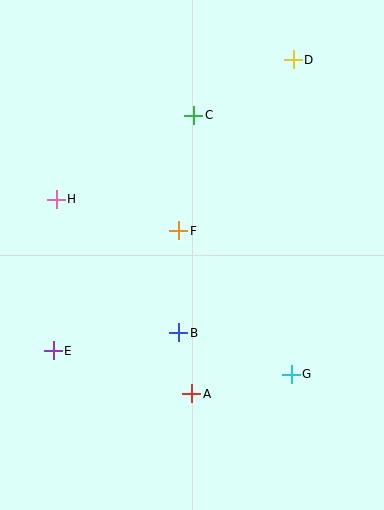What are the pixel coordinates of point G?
Point G is at (291, 374).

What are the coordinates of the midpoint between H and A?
The midpoint between H and A is at (124, 297).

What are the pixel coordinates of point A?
Point A is at (192, 394).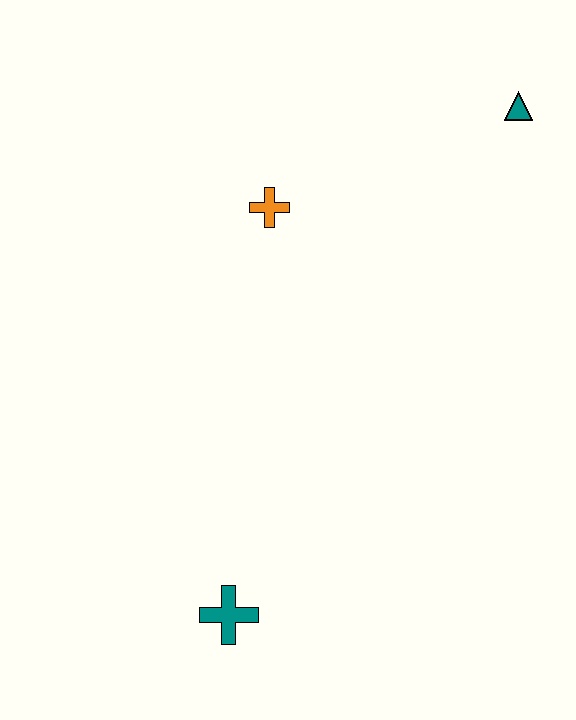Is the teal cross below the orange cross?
Yes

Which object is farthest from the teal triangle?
The teal cross is farthest from the teal triangle.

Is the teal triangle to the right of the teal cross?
Yes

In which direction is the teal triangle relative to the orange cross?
The teal triangle is to the right of the orange cross.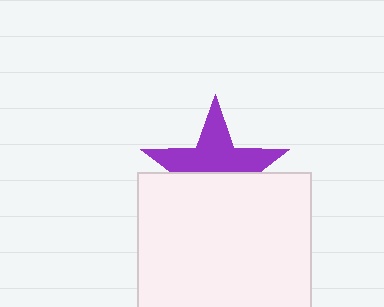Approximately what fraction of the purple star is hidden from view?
Roughly 48% of the purple star is hidden behind the white square.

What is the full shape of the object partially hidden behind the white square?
The partially hidden object is a purple star.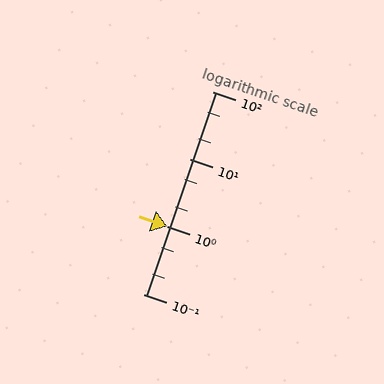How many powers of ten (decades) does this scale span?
The scale spans 3 decades, from 0.1 to 100.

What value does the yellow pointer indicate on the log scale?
The pointer indicates approximately 1.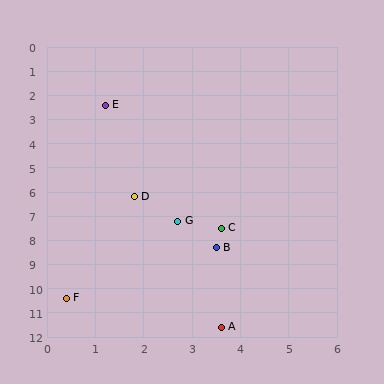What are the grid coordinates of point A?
Point A is at approximately (3.6, 11.6).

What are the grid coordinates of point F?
Point F is at approximately (0.4, 10.4).